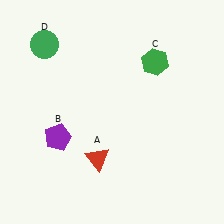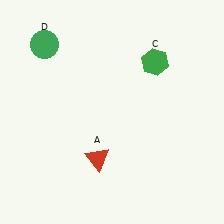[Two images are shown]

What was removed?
The purple pentagon (B) was removed in Image 2.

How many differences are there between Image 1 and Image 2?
There is 1 difference between the two images.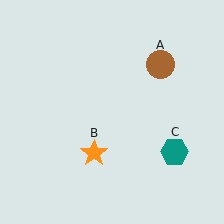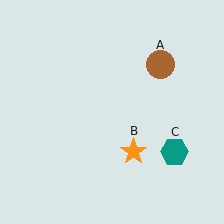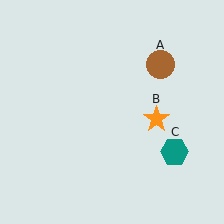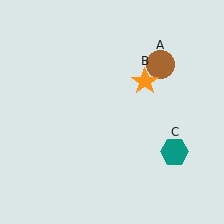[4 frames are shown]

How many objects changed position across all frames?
1 object changed position: orange star (object B).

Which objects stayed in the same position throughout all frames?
Brown circle (object A) and teal hexagon (object C) remained stationary.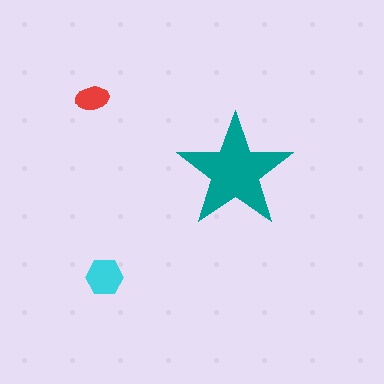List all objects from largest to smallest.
The teal star, the cyan hexagon, the red ellipse.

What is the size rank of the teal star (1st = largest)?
1st.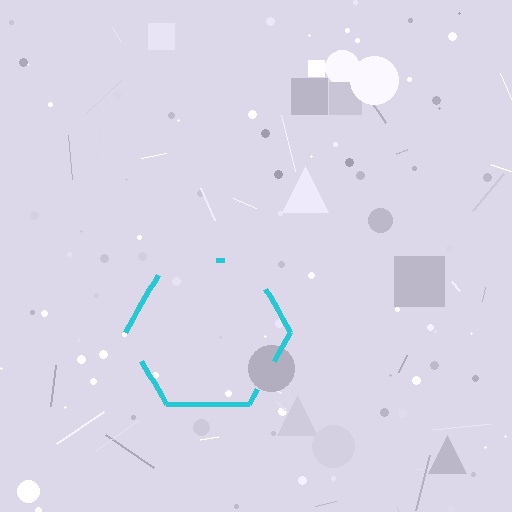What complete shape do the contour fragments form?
The contour fragments form a hexagon.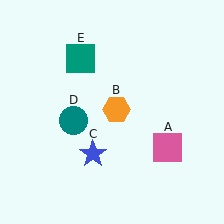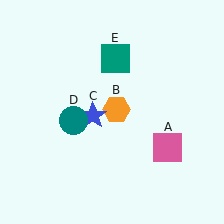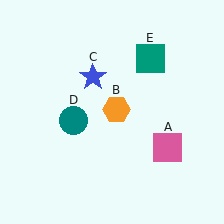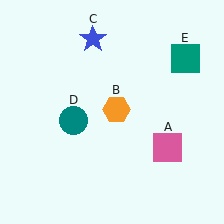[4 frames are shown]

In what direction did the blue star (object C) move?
The blue star (object C) moved up.